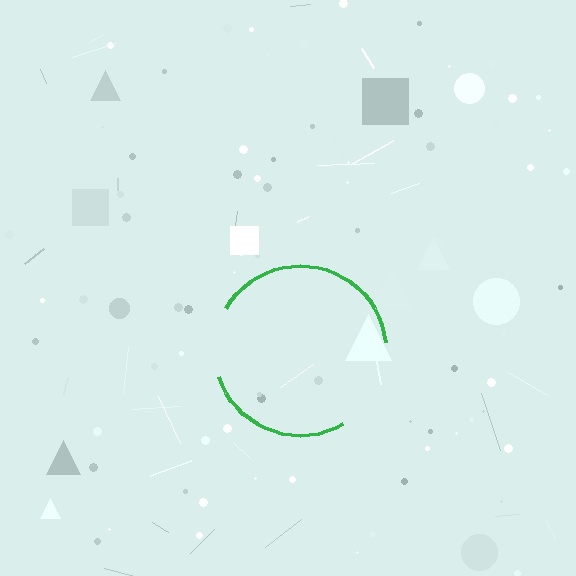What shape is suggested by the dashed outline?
The dashed outline suggests a circle.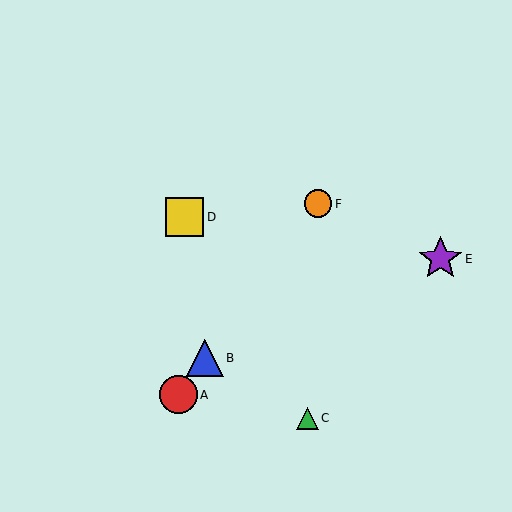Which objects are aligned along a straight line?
Objects A, B, F are aligned along a straight line.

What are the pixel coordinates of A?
Object A is at (178, 395).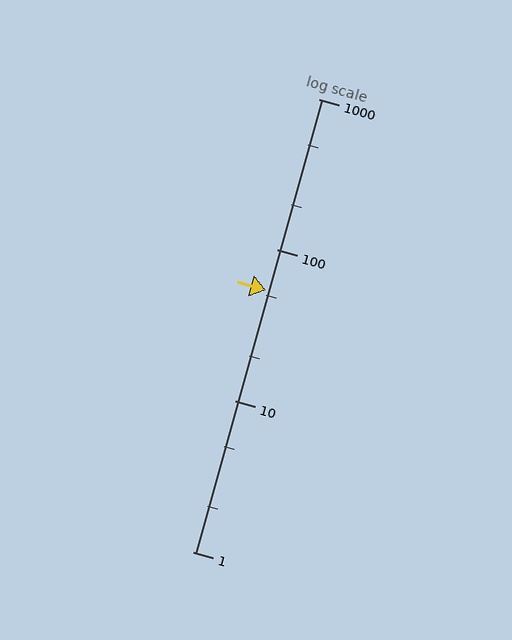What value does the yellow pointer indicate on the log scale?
The pointer indicates approximately 54.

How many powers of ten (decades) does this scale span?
The scale spans 3 decades, from 1 to 1000.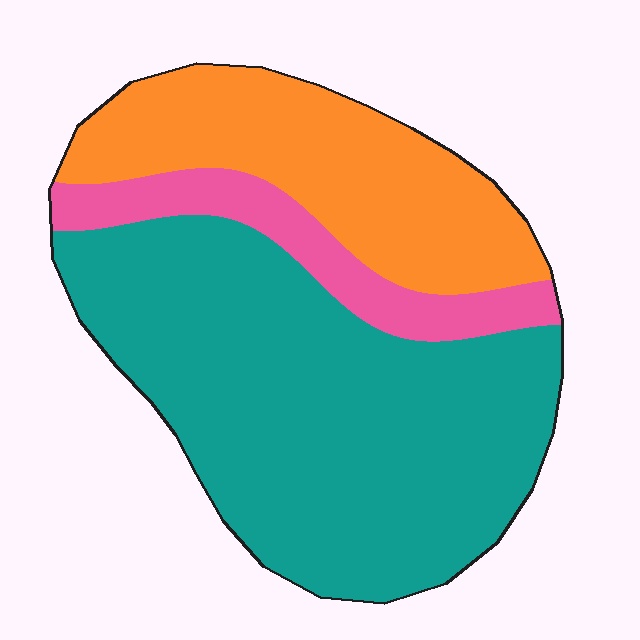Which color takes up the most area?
Teal, at roughly 60%.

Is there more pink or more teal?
Teal.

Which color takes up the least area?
Pink, at roughly 15%.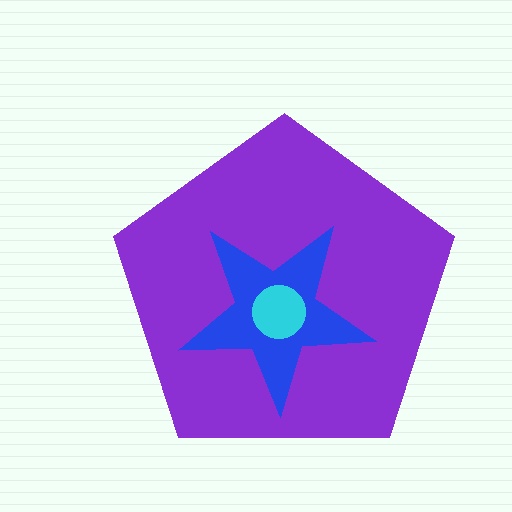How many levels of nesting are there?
3.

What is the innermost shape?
The cyan circle.